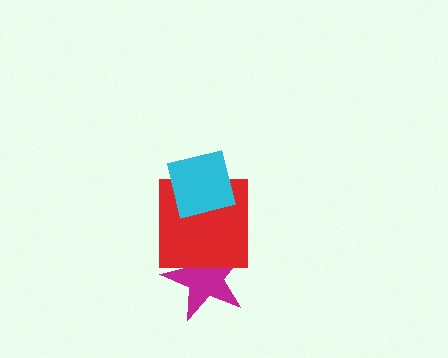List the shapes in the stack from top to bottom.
From top to bottom: the cyan square, the red square, the magenta star.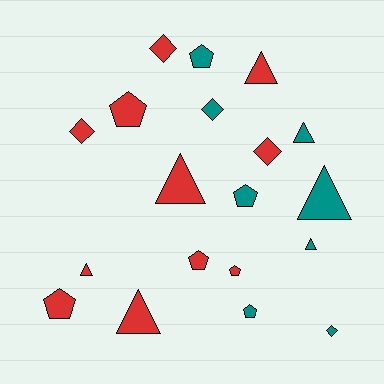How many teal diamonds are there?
There are 2 teal diamonds.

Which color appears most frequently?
Red, with 11 objects.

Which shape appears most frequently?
Triangle, with 7 objects.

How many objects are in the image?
There are 19 objects.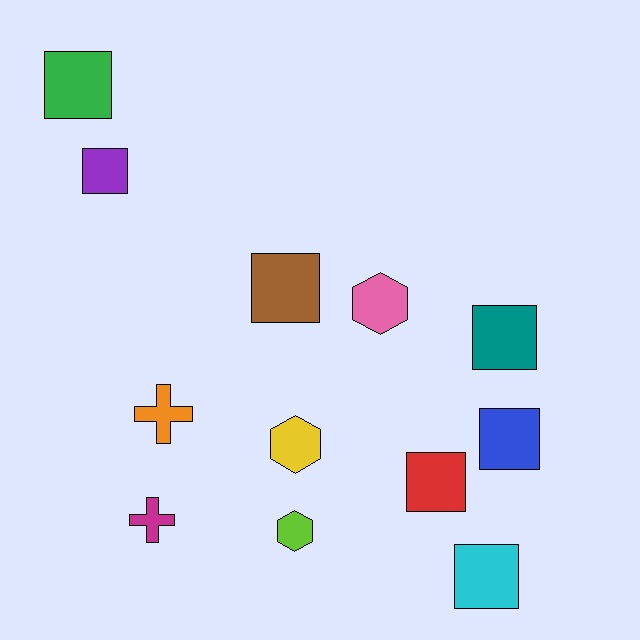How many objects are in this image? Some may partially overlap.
There are 12 objects.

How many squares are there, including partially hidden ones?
There are 7 squares.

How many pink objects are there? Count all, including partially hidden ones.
There is 1 pink object.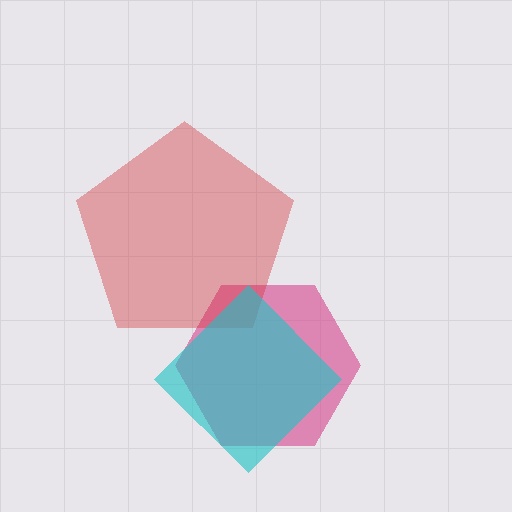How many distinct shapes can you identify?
There are 3 distinct shapes: a magenta hexagon, a red pentagon, a cyan diamond.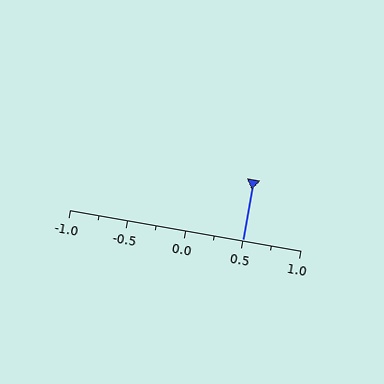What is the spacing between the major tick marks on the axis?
The major ticks are spaced 0.5 apart.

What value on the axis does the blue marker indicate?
The marker indicates approximately 0.5.